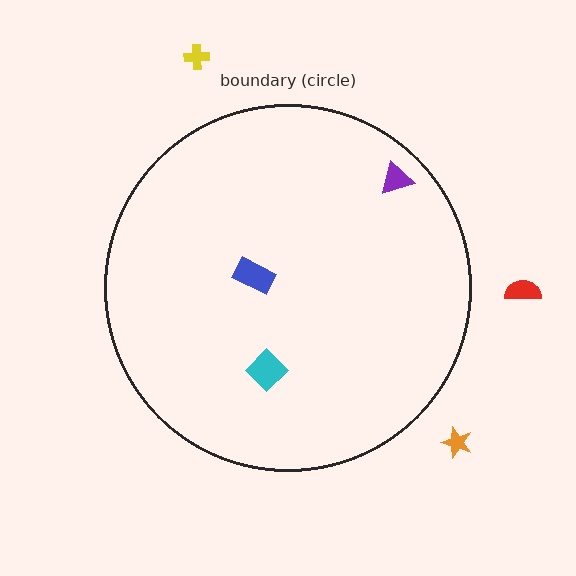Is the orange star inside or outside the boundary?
Outside.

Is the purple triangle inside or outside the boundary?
Inside.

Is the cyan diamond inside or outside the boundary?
Inside.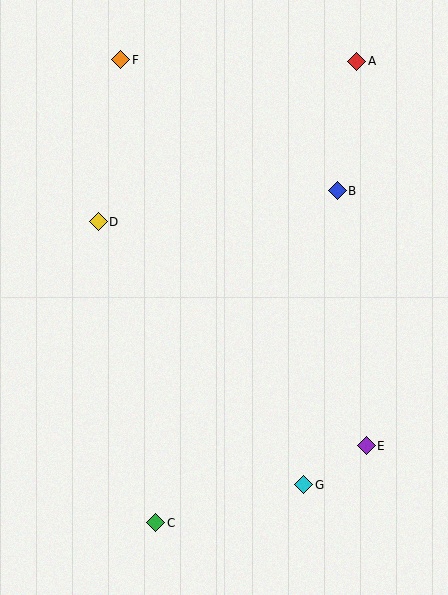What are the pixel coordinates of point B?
Point B is at (337, 191).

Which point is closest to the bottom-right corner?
Point E is closest to the bottom-right corner.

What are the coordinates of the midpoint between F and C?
The midpoint between F and C is at (138, 291).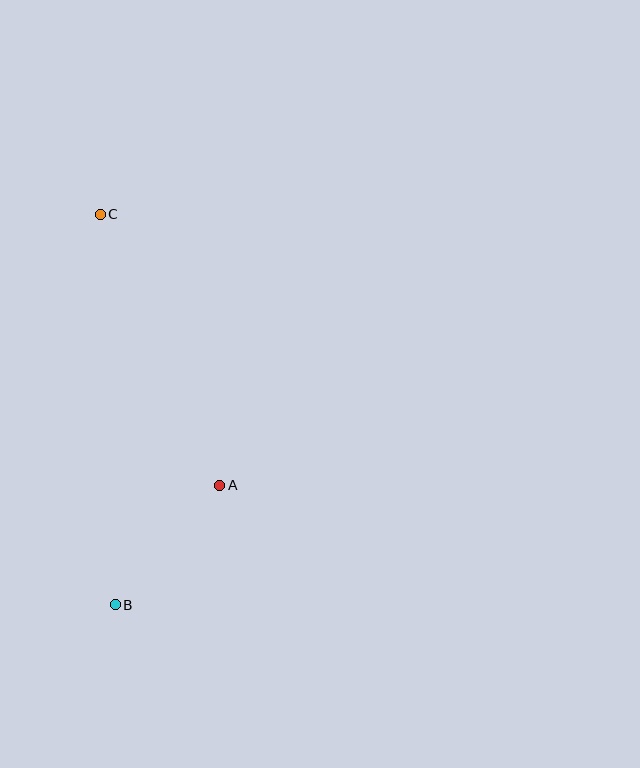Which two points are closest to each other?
Points A and B are closest to each other.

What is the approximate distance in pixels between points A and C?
The distance between A and C is approximately 296 pixels.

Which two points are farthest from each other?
Points B and C are farthest from each other.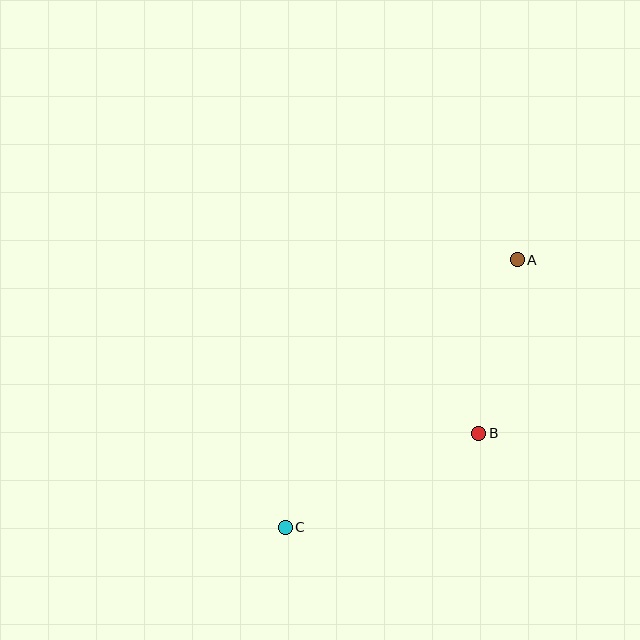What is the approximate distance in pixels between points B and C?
The distance between B and C is approximately 215 pixels.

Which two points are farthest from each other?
Points A and C are farthest from each other.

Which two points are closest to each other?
Points A and B are closest to each other.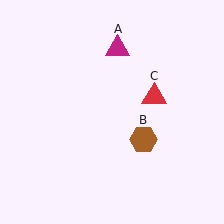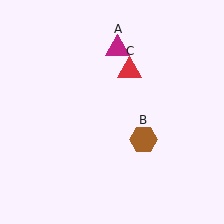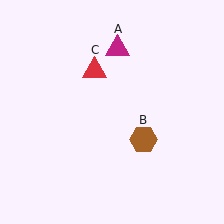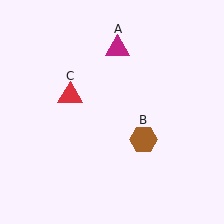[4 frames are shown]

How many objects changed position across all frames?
1 object changed position: red triangle (object C).